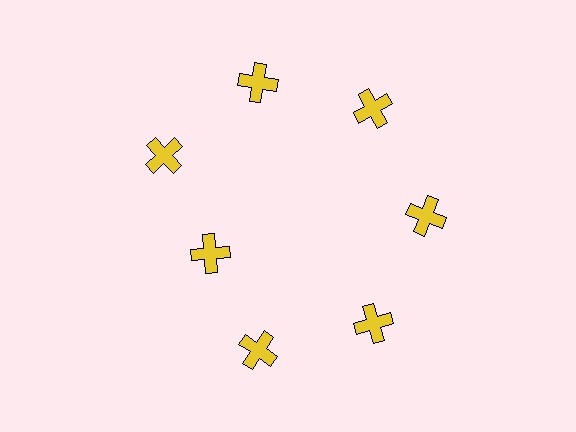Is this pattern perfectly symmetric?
No. The 7 yellow crosses are arranged in a ring, but one element near the 8 o'clock position is pulled inward toward the center, breaking the 7-fold rotational symmetry.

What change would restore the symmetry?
The symmetry would be restored by moving it outward, back onto the ring so that all 7 crosses sit at equal angles and equal distance from the center.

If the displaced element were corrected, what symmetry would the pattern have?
It would have 7-fold rotational symmetry — the pattern would map onto itself every 51 degrees.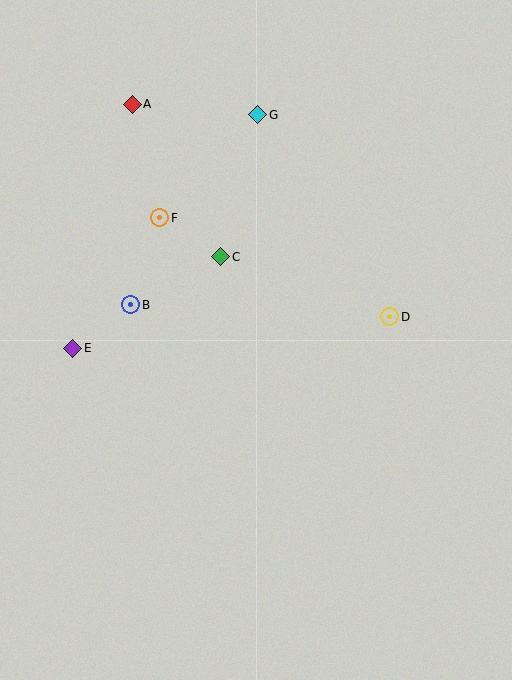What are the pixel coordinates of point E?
Point E is at (73, 348).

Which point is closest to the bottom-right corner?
Point D is closest to the bottom-right corner.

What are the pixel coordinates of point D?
Point D is at (390, 317).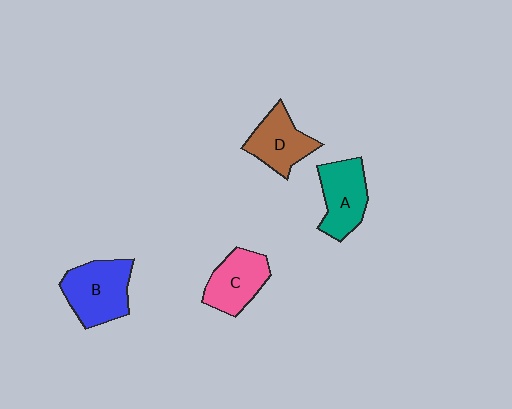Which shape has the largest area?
Shape B (blue).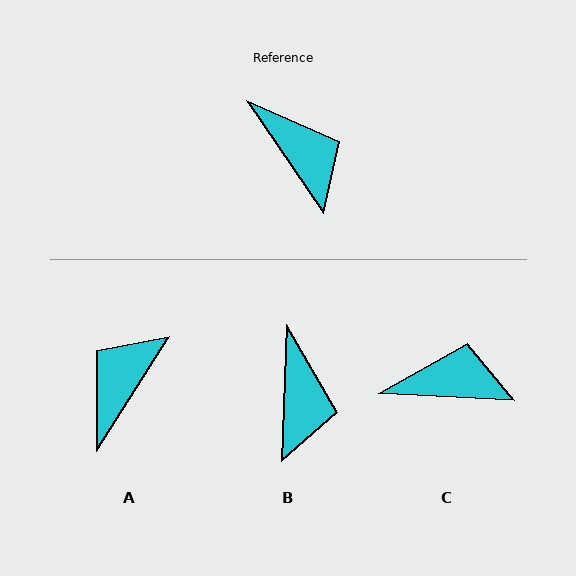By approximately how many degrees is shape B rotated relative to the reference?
Approximately 36 degrees clockwise.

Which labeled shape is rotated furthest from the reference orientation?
A, about 113 degrees away.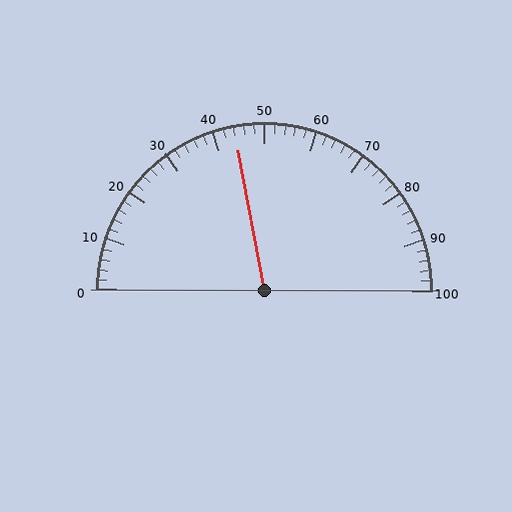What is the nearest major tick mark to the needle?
The nearest major tick mark is 40.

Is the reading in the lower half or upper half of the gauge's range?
The reading is in the lower half of the range (0 to 100).